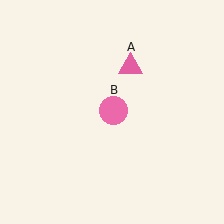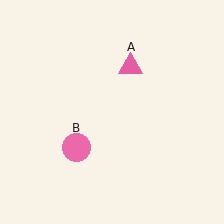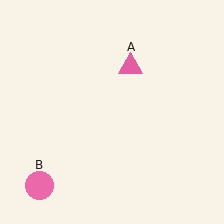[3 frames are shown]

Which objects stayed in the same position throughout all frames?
Pink triangle (object A) remained stationary.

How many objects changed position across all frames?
1 object changed position: pink circle (object B).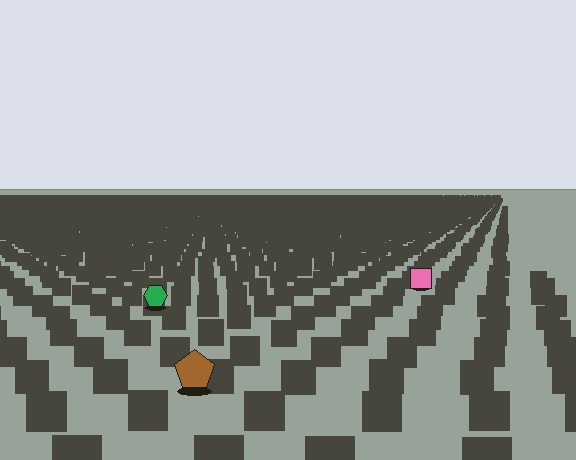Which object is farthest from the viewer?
The pink square is farthest from the viewer. It appears smaller and the ground texture around it is denser.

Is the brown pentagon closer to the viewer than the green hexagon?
Yes. The brown pentagon is closer — you can tell from the texture gradient: the ground texture is coarser near it.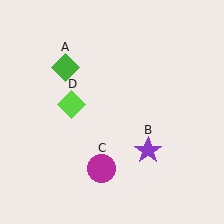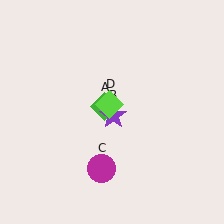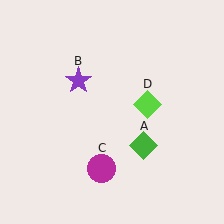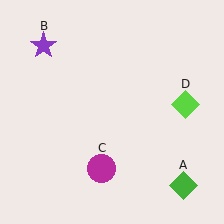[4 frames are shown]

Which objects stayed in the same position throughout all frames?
Magenta circle (object C) remained stationary.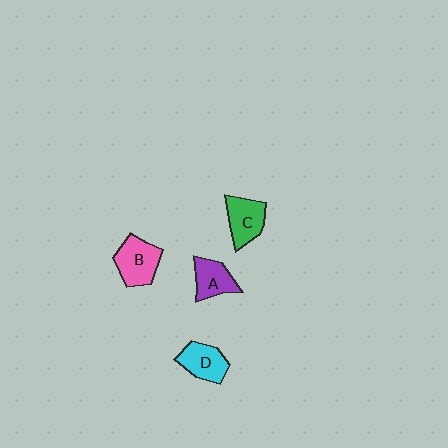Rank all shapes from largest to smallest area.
From largest to smallest: B (pink), C (green), D (cyan), A (purple).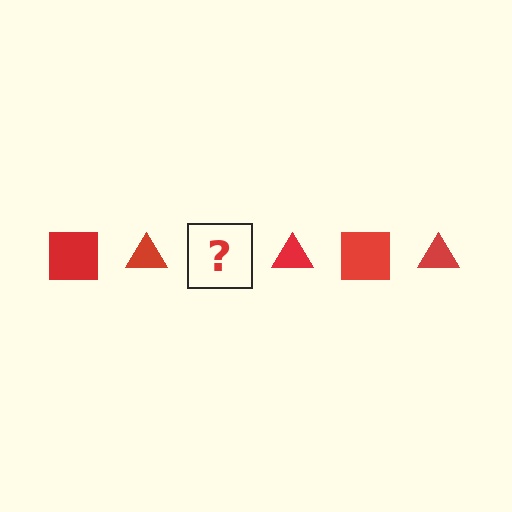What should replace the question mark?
The question mark should be replaced with a red square.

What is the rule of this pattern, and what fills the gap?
The rule is that the pattern cycles through square, triangle shapes in red. The gap should be filled with a red square.